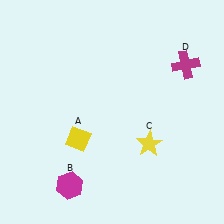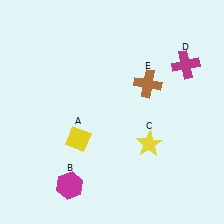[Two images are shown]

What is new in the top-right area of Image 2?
A brown cross (E) was added in the top-right area of Image 2.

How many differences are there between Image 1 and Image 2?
There is 1 difference between the two images.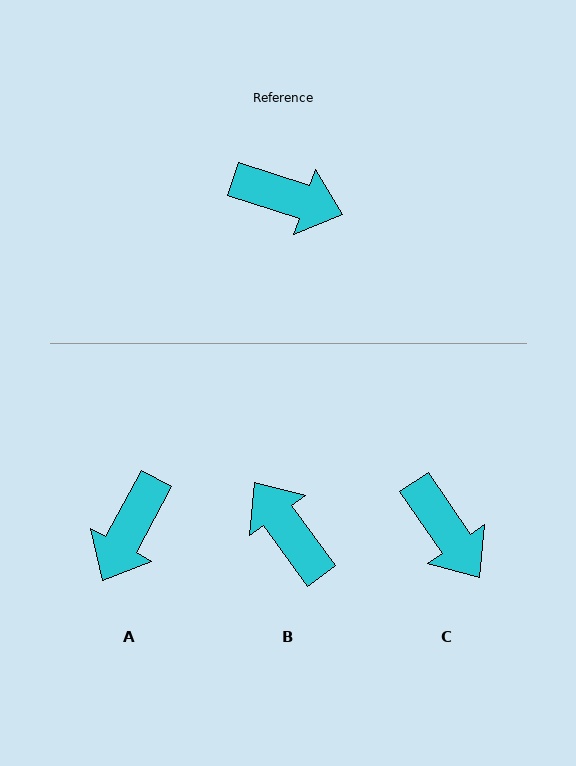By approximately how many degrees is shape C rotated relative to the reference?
Approximately 38 degrees clockwise.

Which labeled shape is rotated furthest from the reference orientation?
B, about 144 degrees away.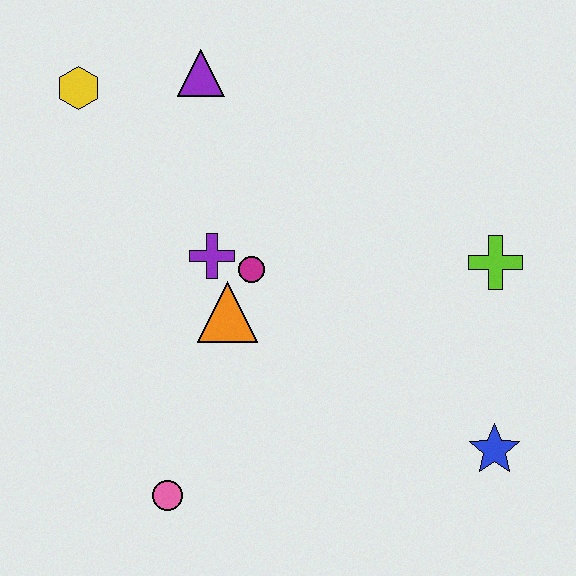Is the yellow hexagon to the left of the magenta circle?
Yes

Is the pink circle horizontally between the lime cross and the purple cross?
No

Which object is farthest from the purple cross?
The blue star is farthest from the purple cross.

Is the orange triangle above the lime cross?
No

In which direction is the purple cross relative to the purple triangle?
The purple cross is below the purple triangle.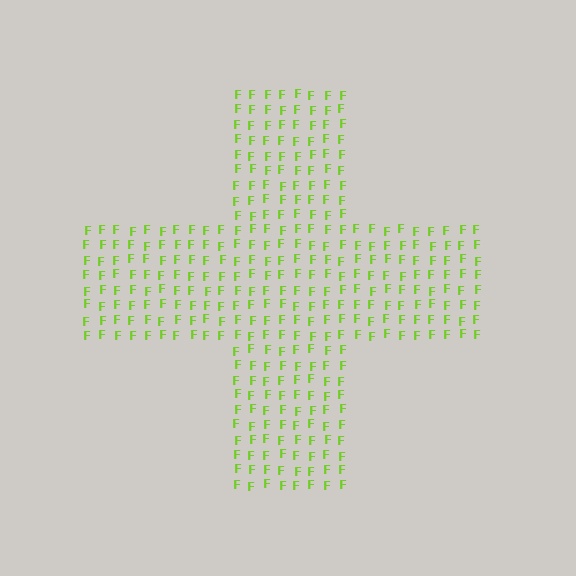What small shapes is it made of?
It is made of small letter F's.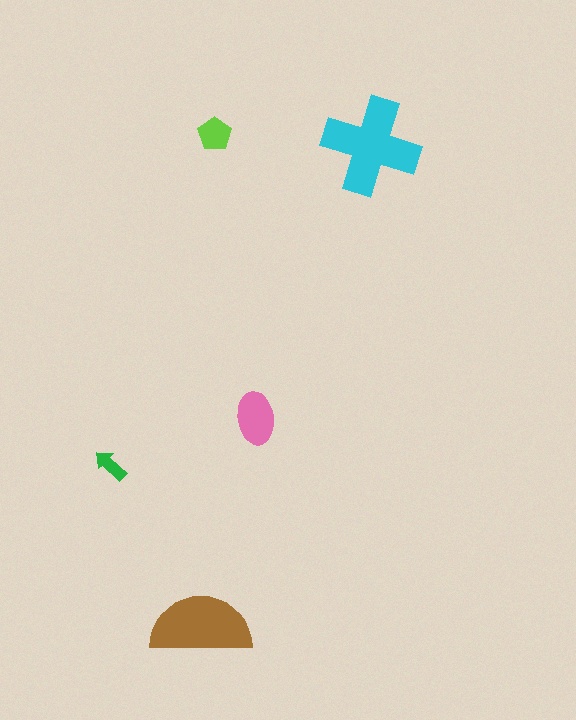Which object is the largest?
The cyan cross.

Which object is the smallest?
The green arrow.